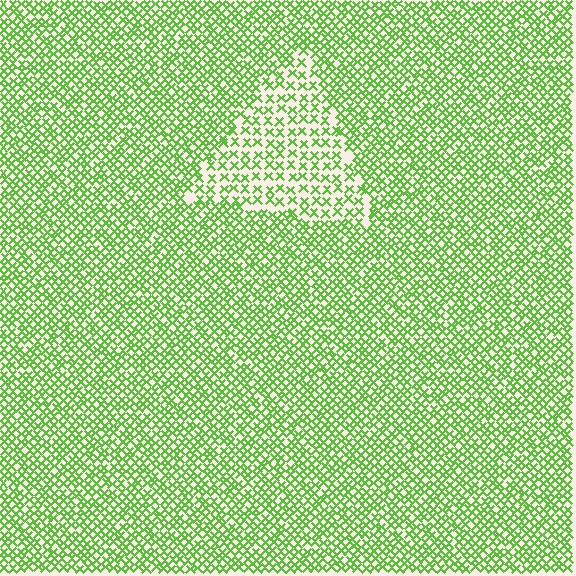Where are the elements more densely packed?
The elements are more densely packed outside the triangle boundary.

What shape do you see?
I see a triangle.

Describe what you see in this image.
The image contains small lime elements arranged at two different densities. A triangle-shaped region is visible where the elements are less densely packed than the surrounding area.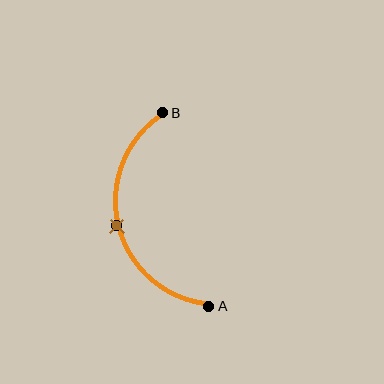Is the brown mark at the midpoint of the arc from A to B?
Yes. The brown mark lies on the arc at equal arc-length from both A and B — it is the arc midpoint.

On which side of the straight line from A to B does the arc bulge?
The arc bulges to the left of the straight line connecting A and B.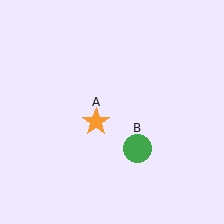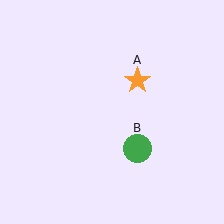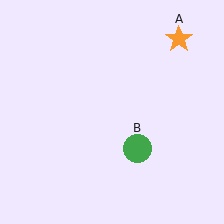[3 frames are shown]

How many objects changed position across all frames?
1 object changed position: orange star (object A).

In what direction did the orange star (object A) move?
The orange star (object A) moved up and to the right.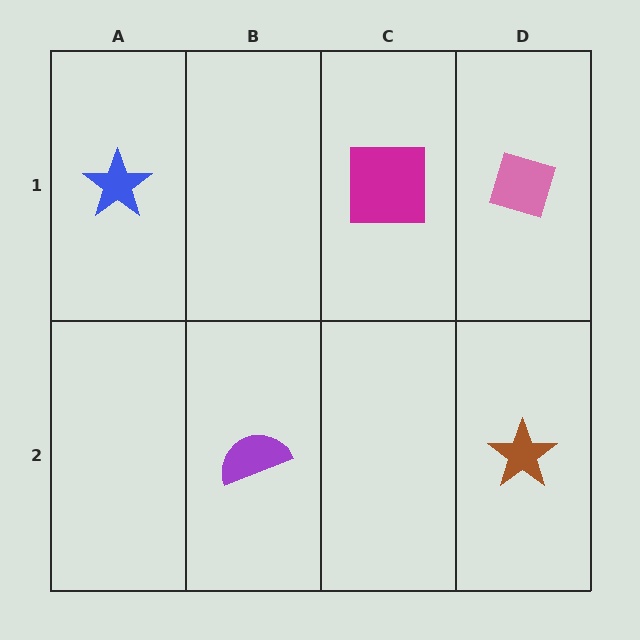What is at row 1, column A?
A blue star.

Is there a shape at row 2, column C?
No, that cell is empty.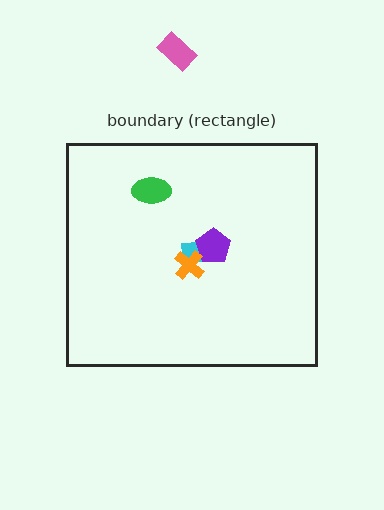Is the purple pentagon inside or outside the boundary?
Inside.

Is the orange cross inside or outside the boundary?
Inside.